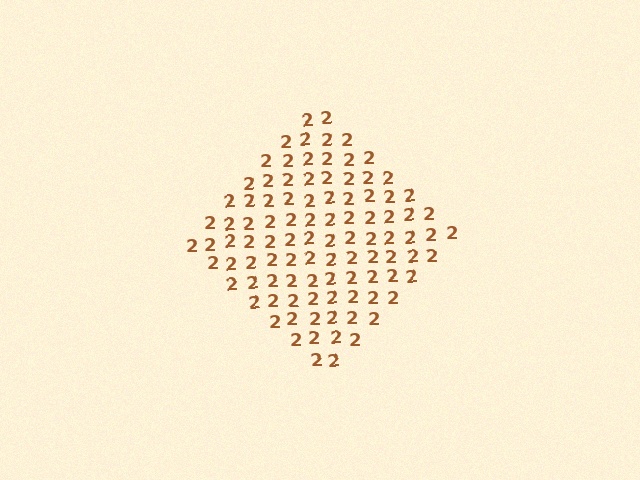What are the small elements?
The small elements are digit 2's.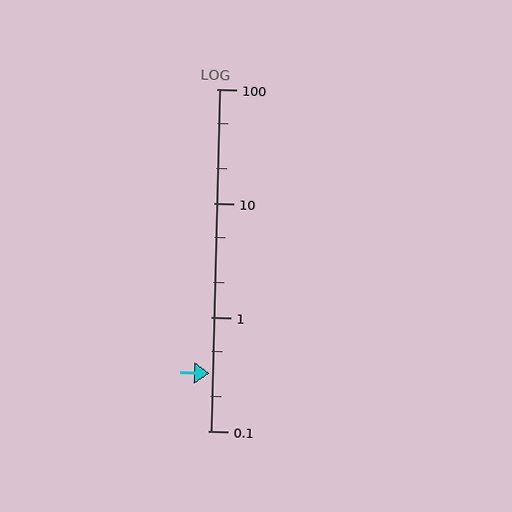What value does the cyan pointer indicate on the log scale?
The pointer indicates approximately 0.32.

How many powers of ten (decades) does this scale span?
The scale spans 3 decades, from 0.1 to 100.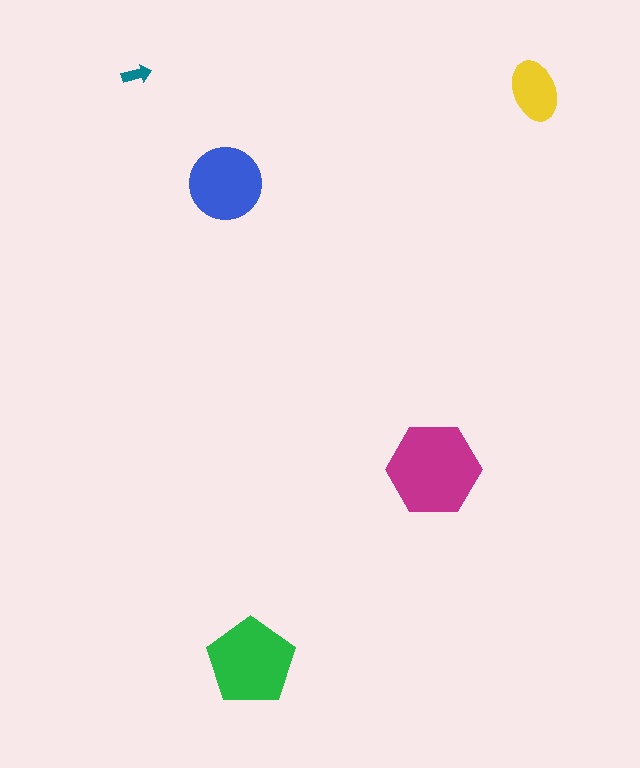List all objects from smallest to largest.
The teal arrow, the yellow ellipse, the blue circle, the green pentagon, the magenta hexagon.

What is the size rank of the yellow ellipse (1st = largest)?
4th.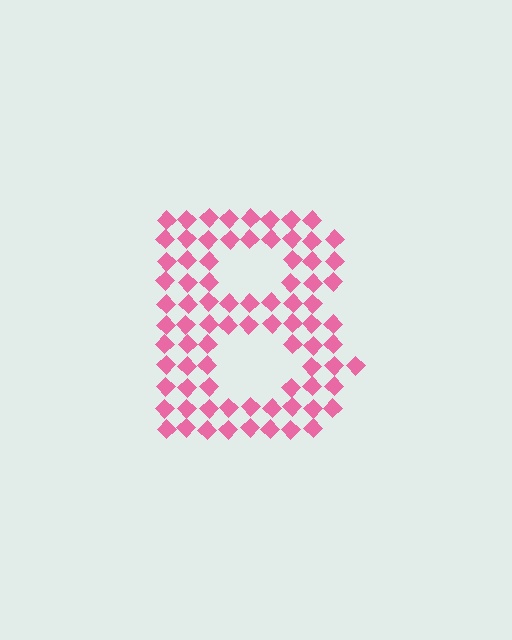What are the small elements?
The small elements are diamonds.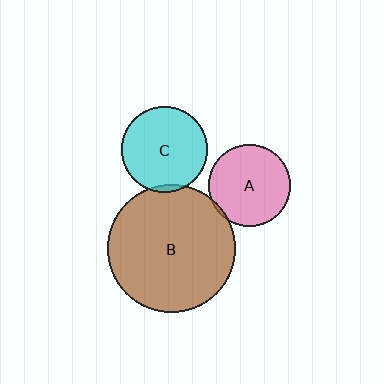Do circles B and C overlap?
Yes.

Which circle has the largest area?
Circle B (brown).